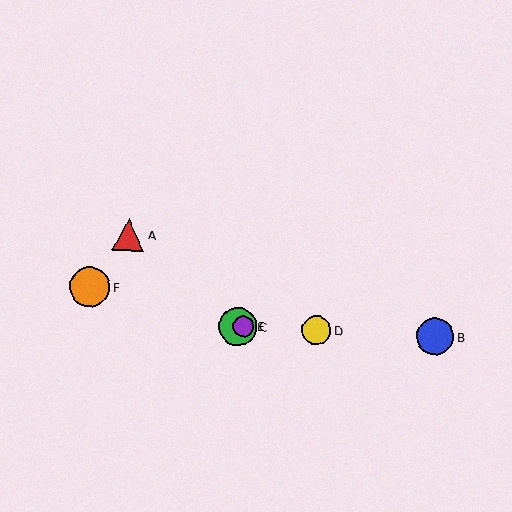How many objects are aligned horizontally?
4 objects (B, C, D, E) are aligned horizontally.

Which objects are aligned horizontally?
Objects B, C, D, E are aligned horizontally.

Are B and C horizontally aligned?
Yes, both are at y≈337.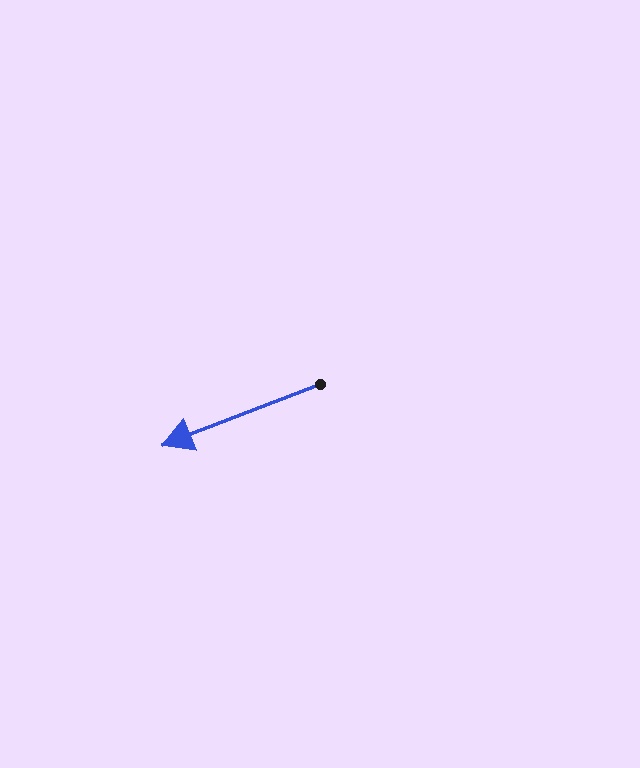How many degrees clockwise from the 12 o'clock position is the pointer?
Approximately 249 degrees.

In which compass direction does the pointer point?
West.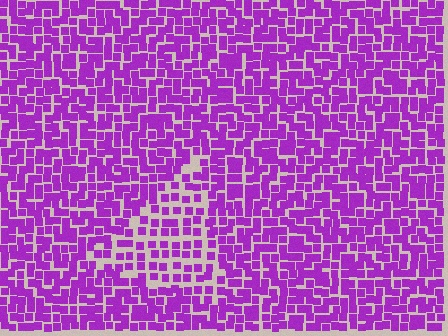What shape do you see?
I see a triangle.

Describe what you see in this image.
The image contains small purple elements arranged at two different densities. A triangle-shaped region is visible where the elements are less densely packed than the surrounding area.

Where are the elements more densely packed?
The elements are more densely packed outside the triangle boundary.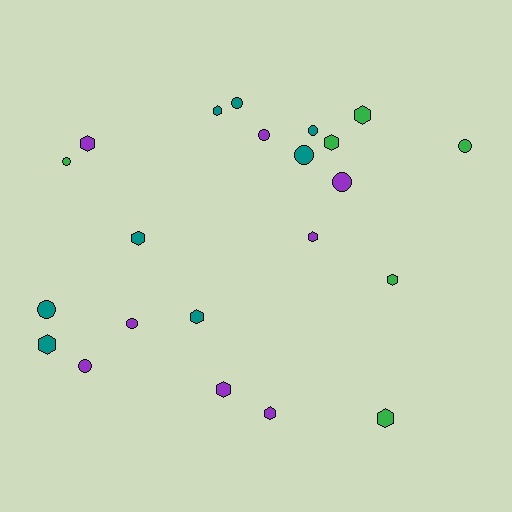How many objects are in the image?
There are 22 objects.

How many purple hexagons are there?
There are 4 purple hexagons.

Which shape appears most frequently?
Hexagon, with 12 objects.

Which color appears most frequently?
Teal, with 8 objects.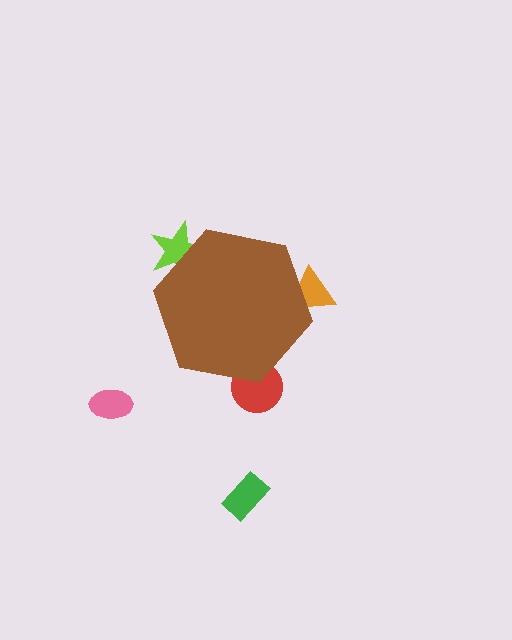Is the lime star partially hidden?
Yes, the lime star is partially hidden behind the brown hexagon.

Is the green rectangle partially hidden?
No, the green rectangle is fully visible.